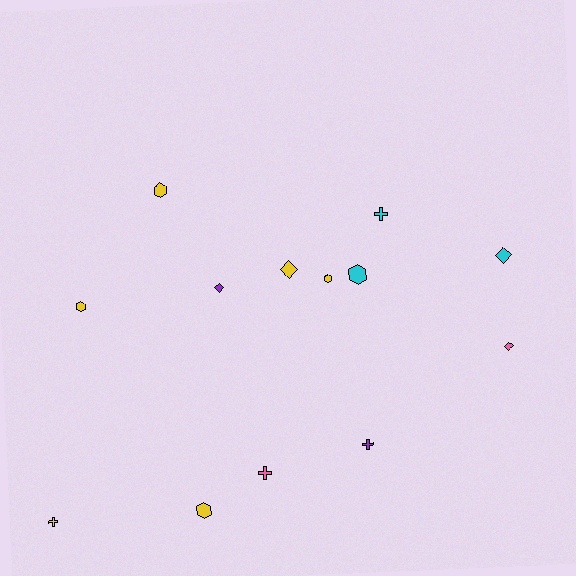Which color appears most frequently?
Yellow, with 6 objects.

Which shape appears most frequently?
Hexagon, with 5 objects.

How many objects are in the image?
There are 13 objects.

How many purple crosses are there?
There is 1 purple cross.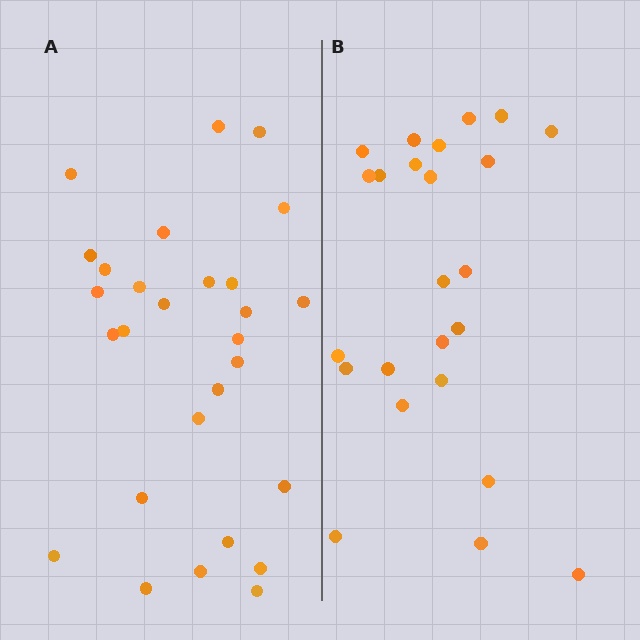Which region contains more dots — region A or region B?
Region A (the left region) has more dots.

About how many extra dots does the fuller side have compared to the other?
Region A has about 4 more dots than region B.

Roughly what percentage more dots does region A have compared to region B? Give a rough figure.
About 15% more.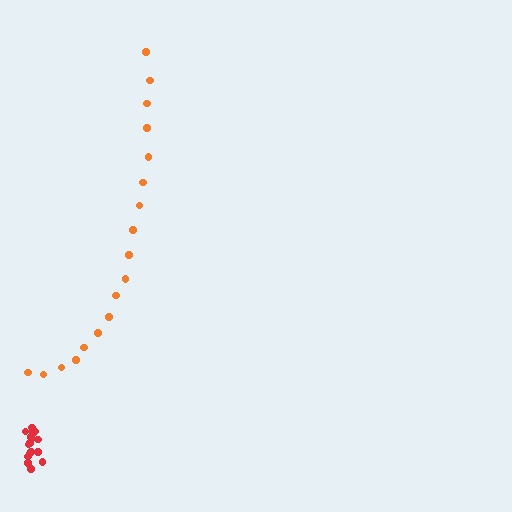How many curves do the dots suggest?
There are 2 distinct paths.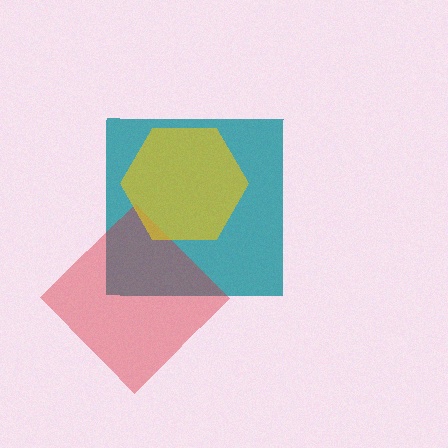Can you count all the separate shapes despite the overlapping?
Yes, there are 3 separate shapes.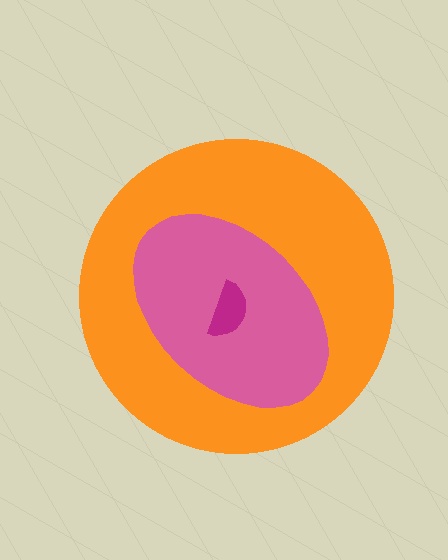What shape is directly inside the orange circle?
The pink ellipse.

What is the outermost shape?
The orange circle.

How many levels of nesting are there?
3.